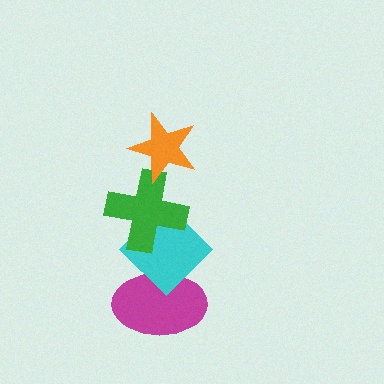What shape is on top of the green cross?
The orange star is on top of the green cross.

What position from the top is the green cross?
The green cross is 2nd from the top.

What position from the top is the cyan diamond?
The cyan diamond is 3rd from the top.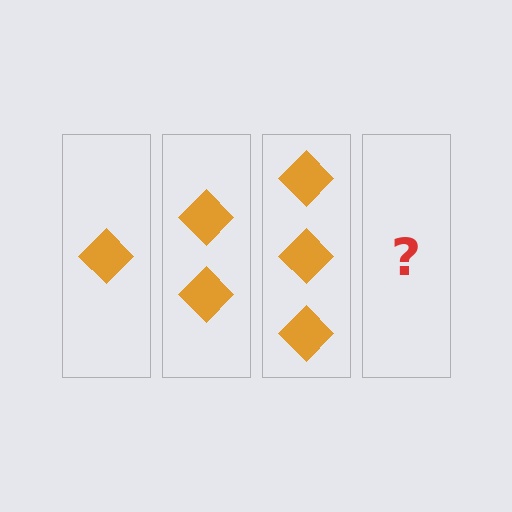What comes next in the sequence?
The next element should be 4 diamonds.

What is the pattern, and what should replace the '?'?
The pattern is that each step adds one more diamond. The '?' should be 4 diamonds.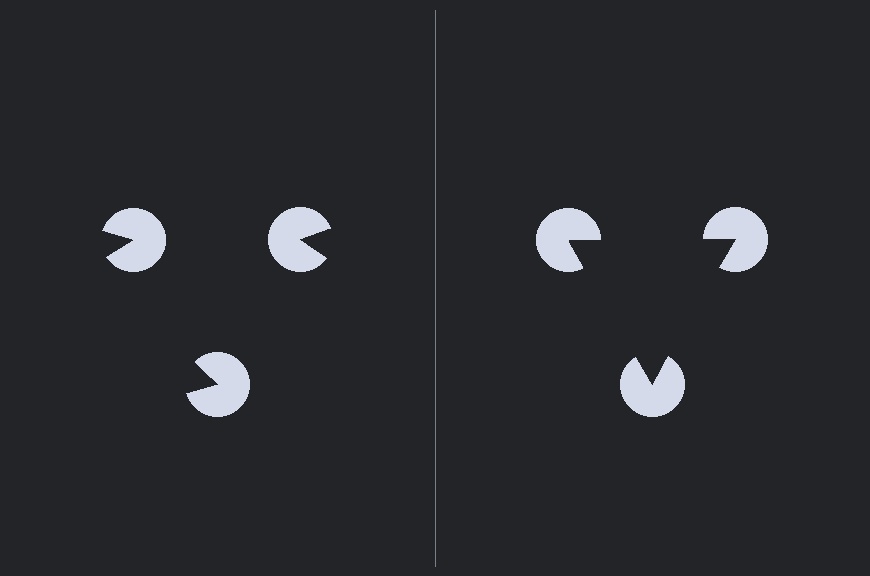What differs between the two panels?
The pac-man discs are positioned identically on both sides; only the wedge orientations differ. On the right they align to a triangle; on the left they are misaligned.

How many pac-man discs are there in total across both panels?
6 — 3 on each side.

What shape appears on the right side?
An illusory triangle.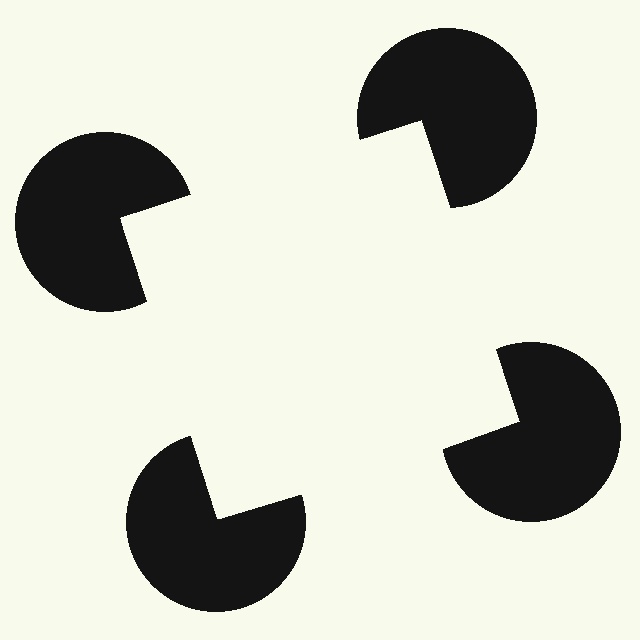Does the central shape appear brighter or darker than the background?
It typically appears slightly brighter than the background, even though no actual brightness change is drawn.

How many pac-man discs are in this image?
There are 4 — one at each vertex of the illusory square.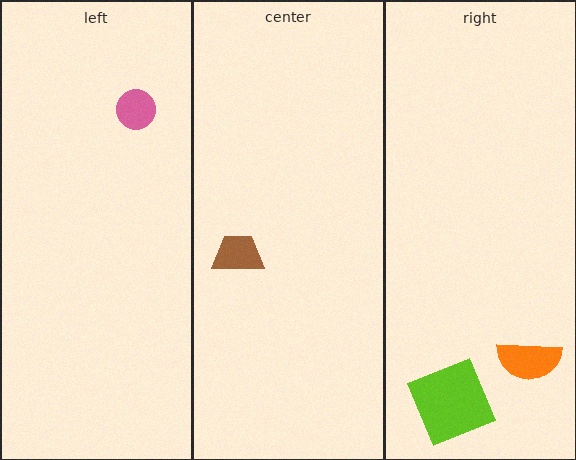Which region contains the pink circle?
The left region.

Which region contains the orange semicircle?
The right region.